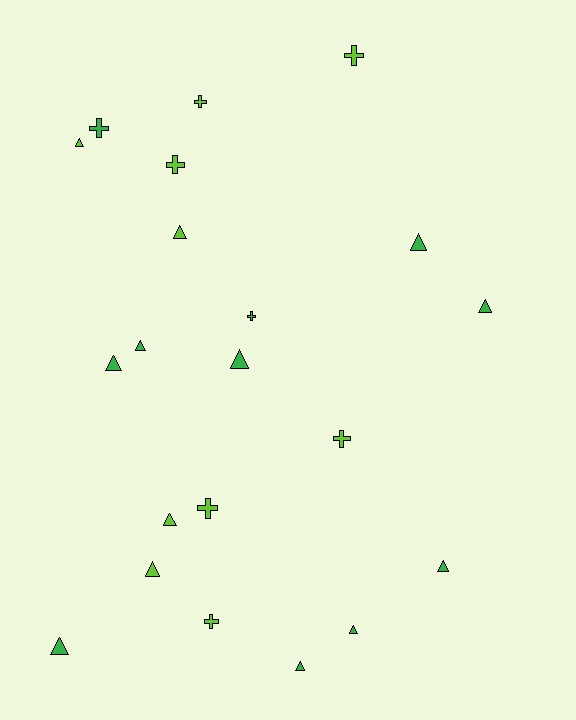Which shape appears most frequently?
Triangle, with 13 objects.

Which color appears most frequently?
Green, with 11 objects.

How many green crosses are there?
There are 2 green crosses.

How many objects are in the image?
There are 21 objects.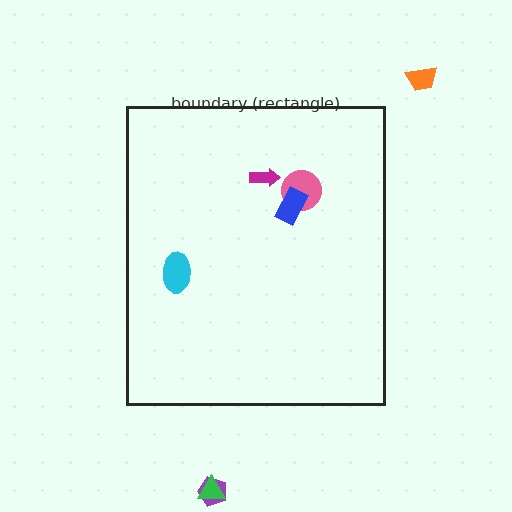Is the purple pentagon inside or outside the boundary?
Outside.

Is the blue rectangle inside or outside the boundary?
Inside.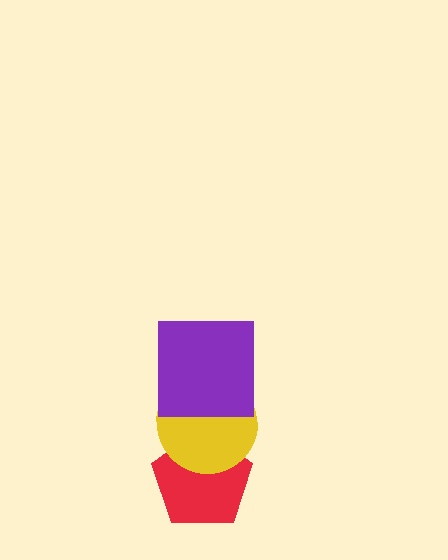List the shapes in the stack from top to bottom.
From top to bottom: the purple square, the yellow circle, the red pentagon.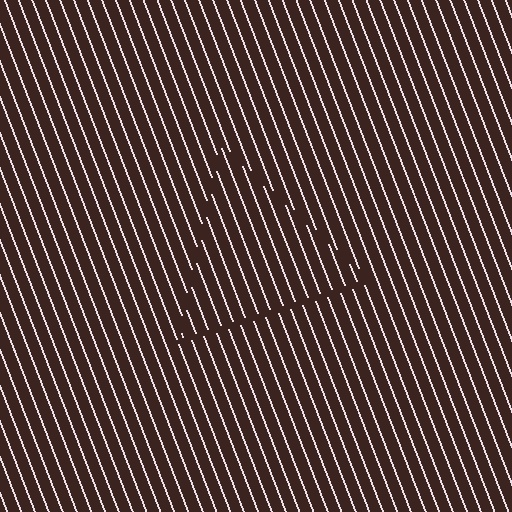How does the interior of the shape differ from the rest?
The interior of the shape contains the same grating, shifted by half a period — the contour is defined by the phase discontinuity where line-ends from the inner and outer gratings abut.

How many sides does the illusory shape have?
3 sides — the line-ends trace a triangle.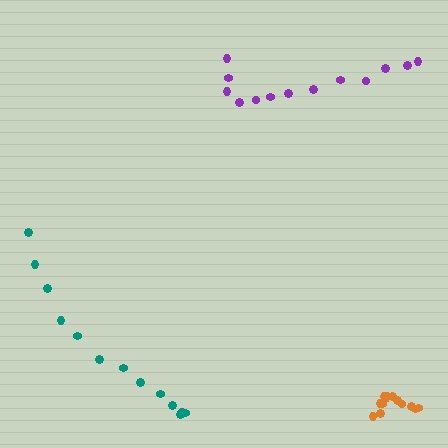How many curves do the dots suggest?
There are 3 distinct paths.